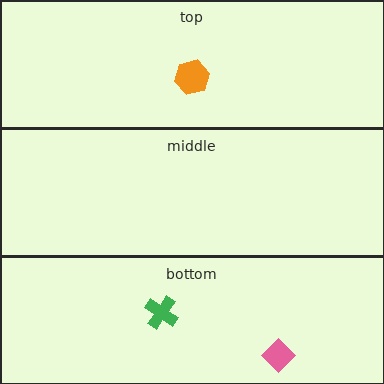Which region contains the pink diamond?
The bottom region.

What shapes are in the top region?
The orange hexagon.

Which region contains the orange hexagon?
The top region.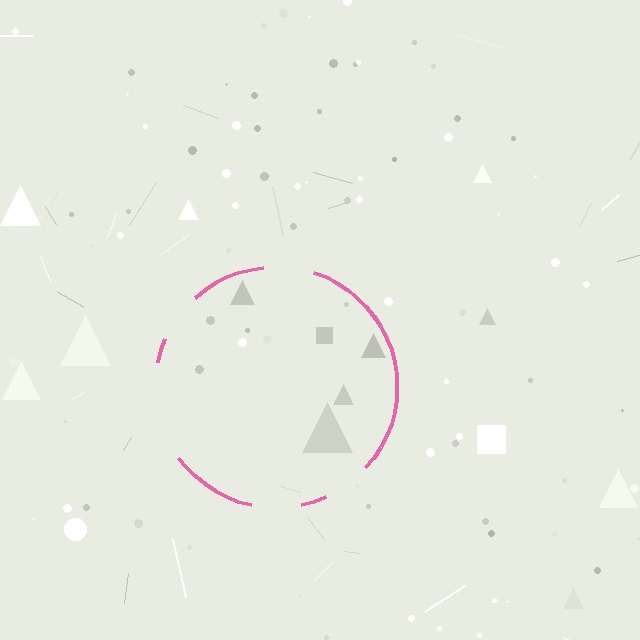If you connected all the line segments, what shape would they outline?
They would outline a circle.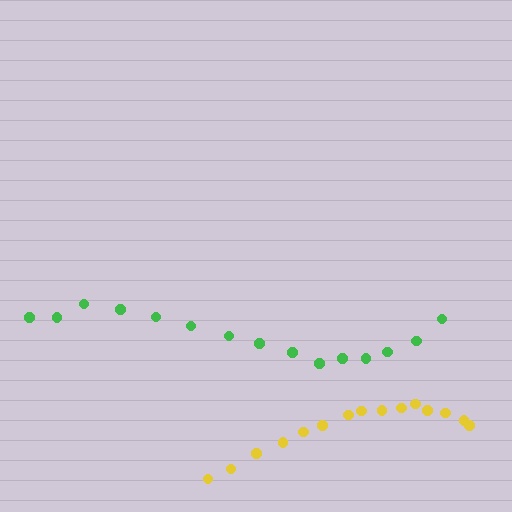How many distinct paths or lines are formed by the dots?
There are 2 distinct paths.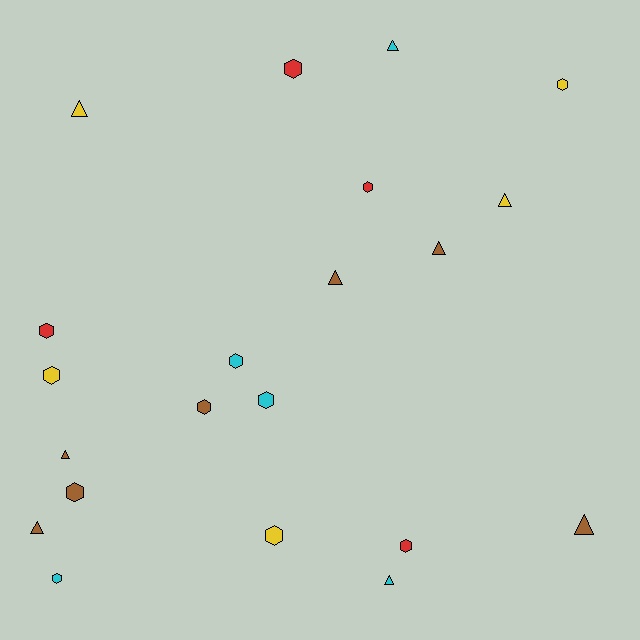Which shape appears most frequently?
Hexagon, with 12 objects.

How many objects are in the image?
There are 21 objects.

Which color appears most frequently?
Brown, with 7 objects.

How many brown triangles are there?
There are 5 brown triangles.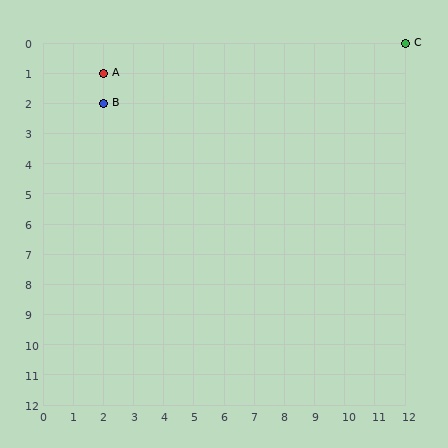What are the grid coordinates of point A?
Point A is at grid coordinates (2, 1).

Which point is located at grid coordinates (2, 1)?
Point A is at (2, 1).